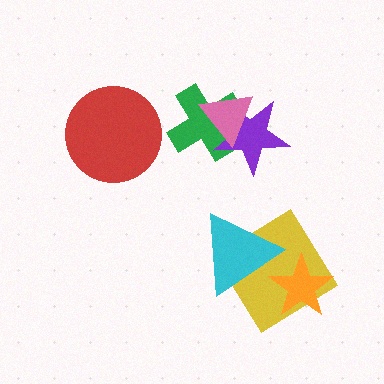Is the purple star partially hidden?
Yes, it is partially covered by another shape.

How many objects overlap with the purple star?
2 objects overlap with the purple star.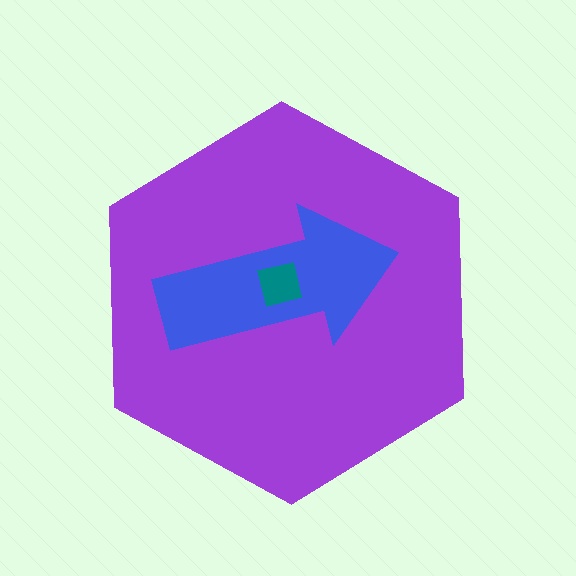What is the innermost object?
The teal square.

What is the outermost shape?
The purple hexagon.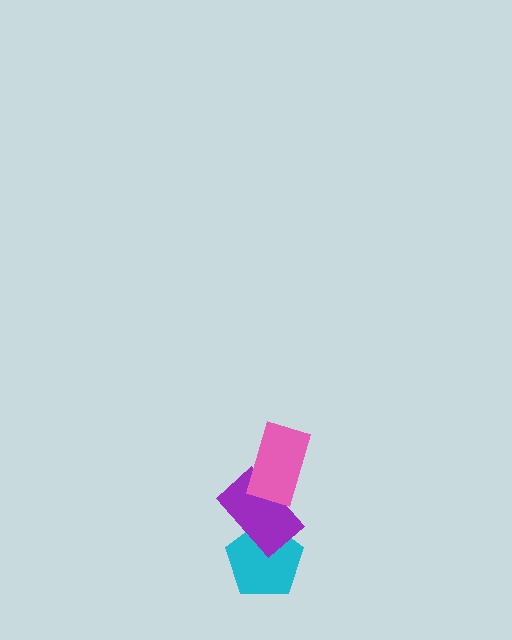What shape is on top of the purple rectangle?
The pink rectangle is on top of the purple rectangle.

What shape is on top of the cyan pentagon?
The purple rectangle is on top of the cyan pentagon.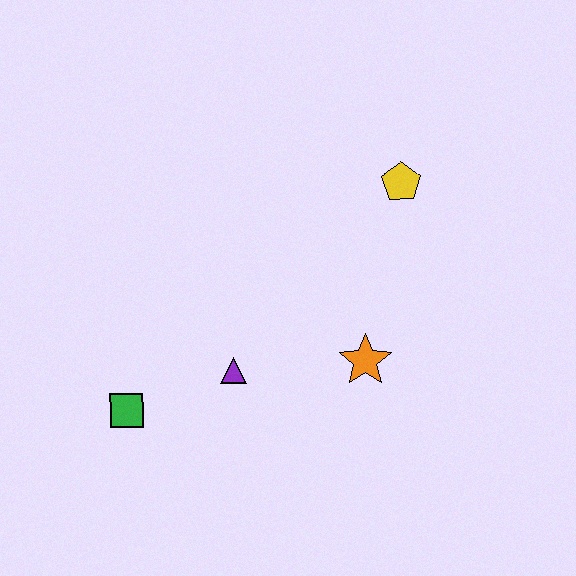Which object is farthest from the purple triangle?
The yellow pentagon is farthest from the purple triangle.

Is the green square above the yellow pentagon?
No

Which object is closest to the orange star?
The purple triangle is closest to the orange star.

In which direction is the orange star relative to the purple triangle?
The orange star is to the right of the purple triangle.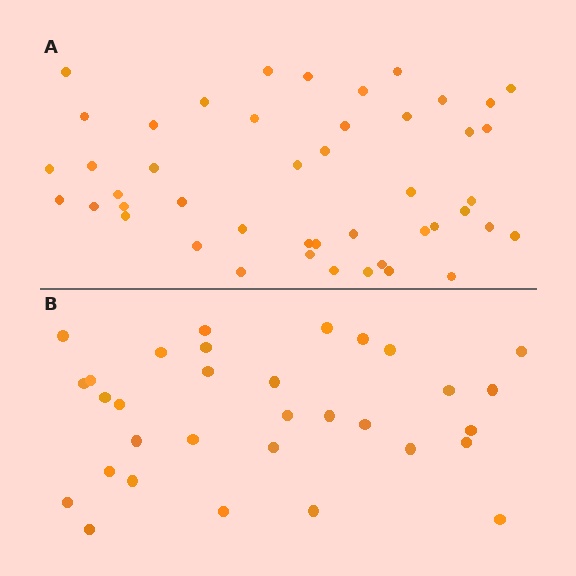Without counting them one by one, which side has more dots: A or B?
Region A (the top region) has more dots.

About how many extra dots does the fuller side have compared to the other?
Region A has approximately 15 more dots than region B.